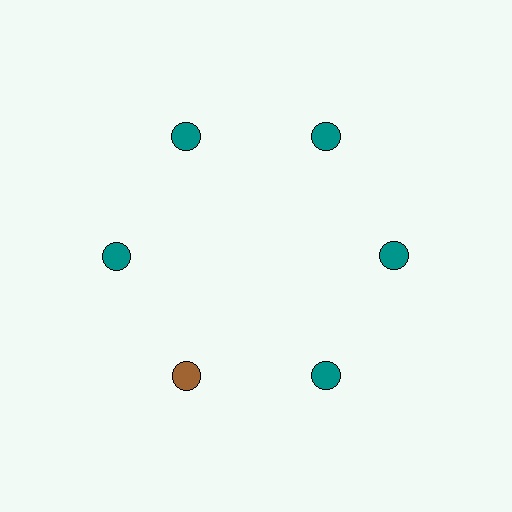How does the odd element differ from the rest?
It has a different color: brown instead of teal.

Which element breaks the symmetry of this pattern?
The brown circle at roughly the 7 o'clock position breaks the symmetry. All other shapes are teal circles.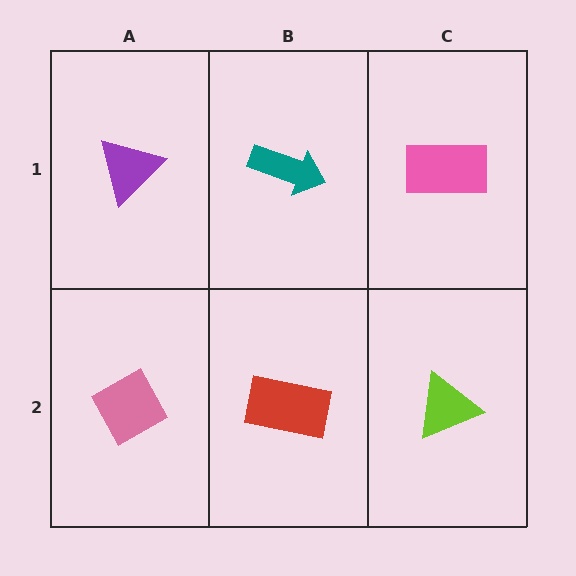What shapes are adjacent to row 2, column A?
A purple triangle (row 1, column A), a red rectangle (row 2, column B).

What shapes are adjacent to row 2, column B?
A teal arrow (row 1, column B), a pink diamond (row 2, column A), a lime triangle (row 2, column C).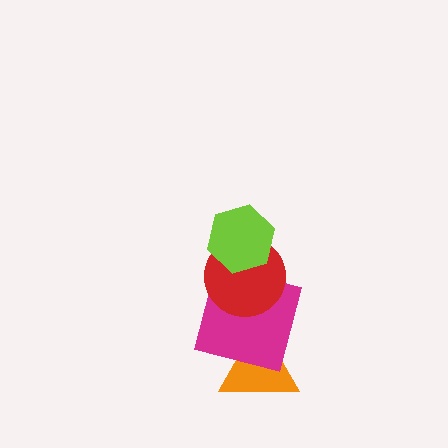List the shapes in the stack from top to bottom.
From top to bottom: the lime hexagon, the red circle, the magenta square, the orange triangle.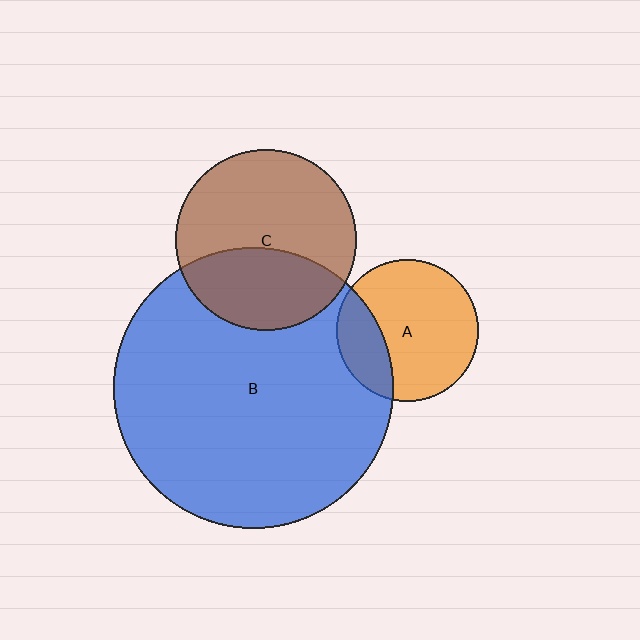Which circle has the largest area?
Circle B (blue).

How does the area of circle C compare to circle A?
Approximately 1.6 times.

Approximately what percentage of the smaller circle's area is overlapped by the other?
Approximately 25%.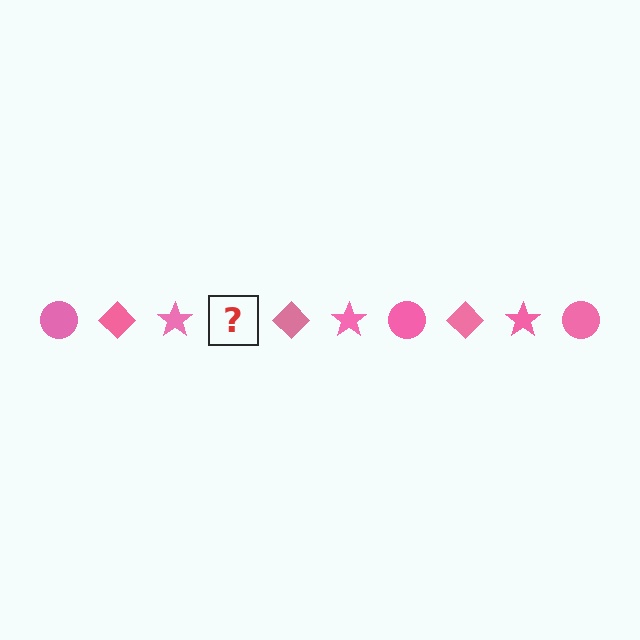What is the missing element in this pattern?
The missing element is a pink circle.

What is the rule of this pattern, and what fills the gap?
The rule is that the pattern cycles through circle, diamond, star shapes in pink. The gap should be filled with a pink circle.